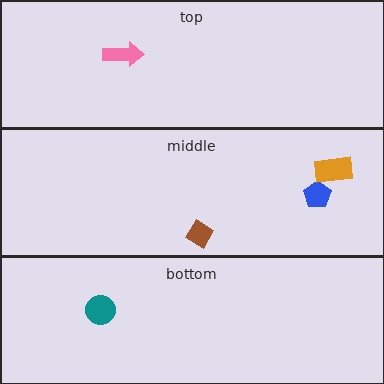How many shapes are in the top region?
1.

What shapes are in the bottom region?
The teal circle.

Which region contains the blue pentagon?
The middle region.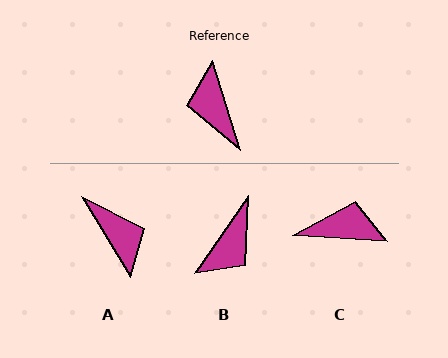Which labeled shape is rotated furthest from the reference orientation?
A, about 166 degrees away.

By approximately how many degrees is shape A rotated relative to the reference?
Approximately 166 degrees clockwise.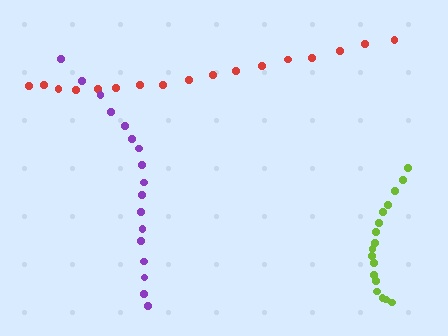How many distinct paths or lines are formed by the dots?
There are 3 distinct paths.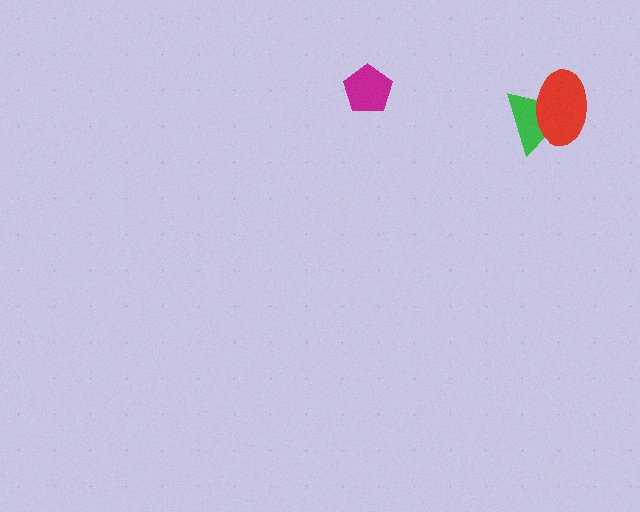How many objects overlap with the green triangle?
1 object overlaps with the green triangle.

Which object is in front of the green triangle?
The red ellipse is in front of the green triangle.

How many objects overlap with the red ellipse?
1 object overlaps with the red ellipse.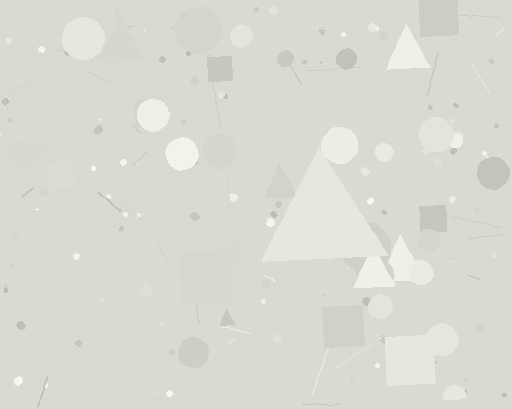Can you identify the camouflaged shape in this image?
The camouflaged shape is a triangle.